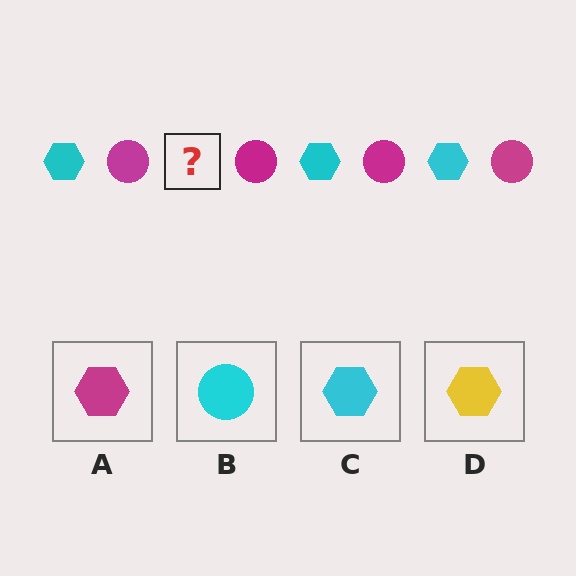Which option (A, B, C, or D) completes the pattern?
C.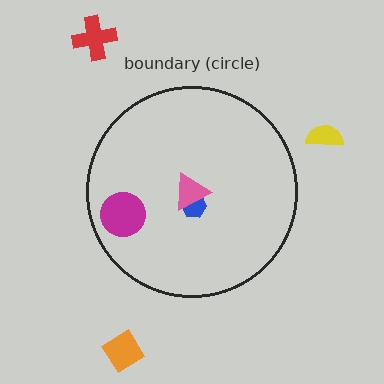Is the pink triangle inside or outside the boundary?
Inside.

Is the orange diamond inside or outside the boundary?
Outside.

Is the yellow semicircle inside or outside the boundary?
Outside.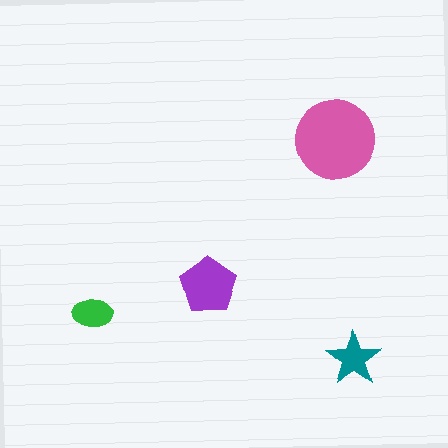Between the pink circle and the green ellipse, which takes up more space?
The pink circle.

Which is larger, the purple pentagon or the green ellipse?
The purple pentagon.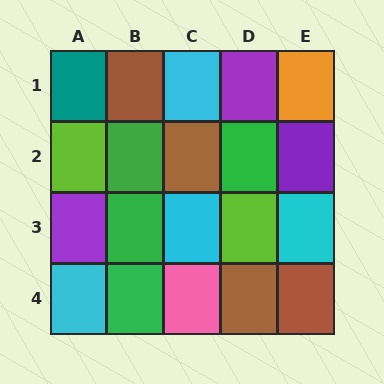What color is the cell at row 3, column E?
Cyan.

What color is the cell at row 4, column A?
Cyan.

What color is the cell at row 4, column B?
Green.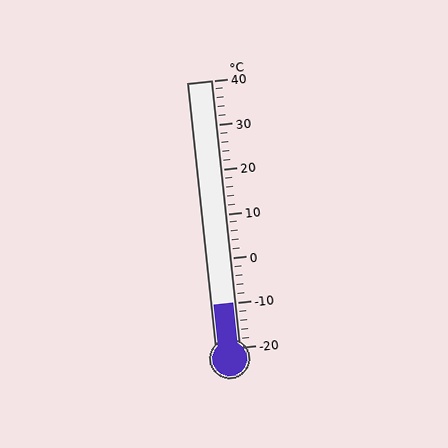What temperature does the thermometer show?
The thermometer shows approximately -10°C.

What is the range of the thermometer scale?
The thermometer scale ranges from -20°C to 40°C.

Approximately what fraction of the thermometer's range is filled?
The thermometer is filled to approximately 15% of its range.